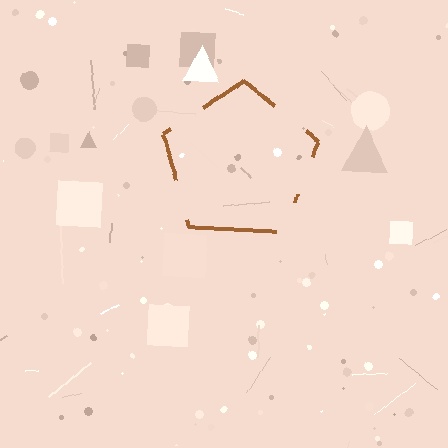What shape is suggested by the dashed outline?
The dashed outline suggests a pentagon.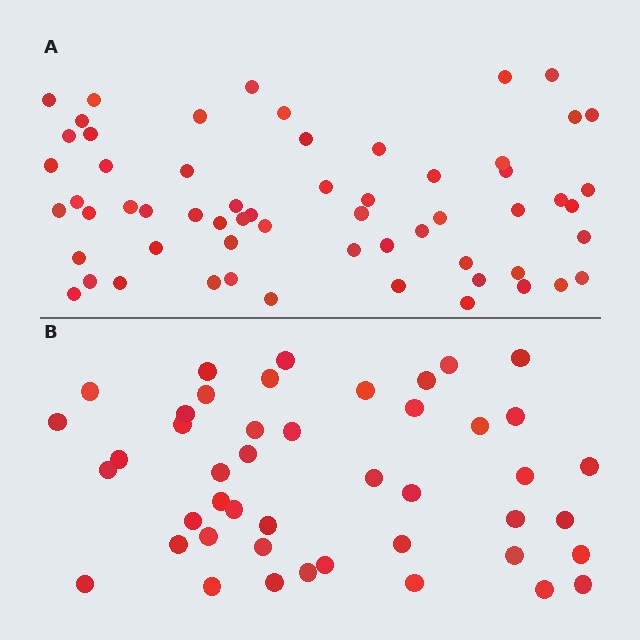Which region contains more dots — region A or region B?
Region A (the top region) has more dots.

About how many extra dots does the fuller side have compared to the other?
Region A has approximately 15 more dots than region B.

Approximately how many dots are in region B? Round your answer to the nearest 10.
About 40 dots. (The exact count is 45, which rounds to 40.)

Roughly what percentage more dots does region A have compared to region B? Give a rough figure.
About 35% more.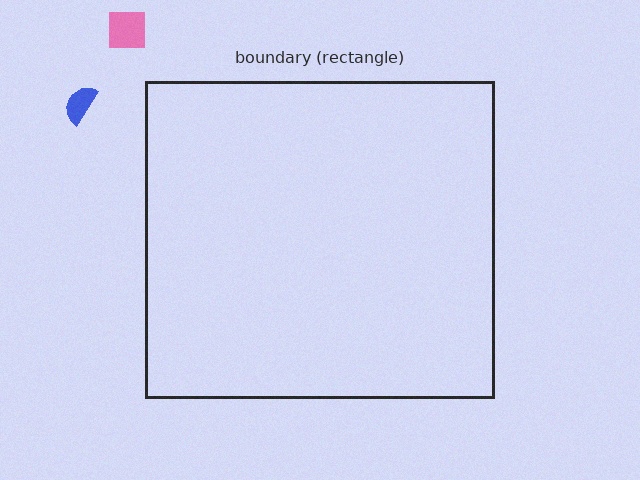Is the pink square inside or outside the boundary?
Outside.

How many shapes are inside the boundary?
0 inside, 2 outside.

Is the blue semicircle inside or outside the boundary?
Outside.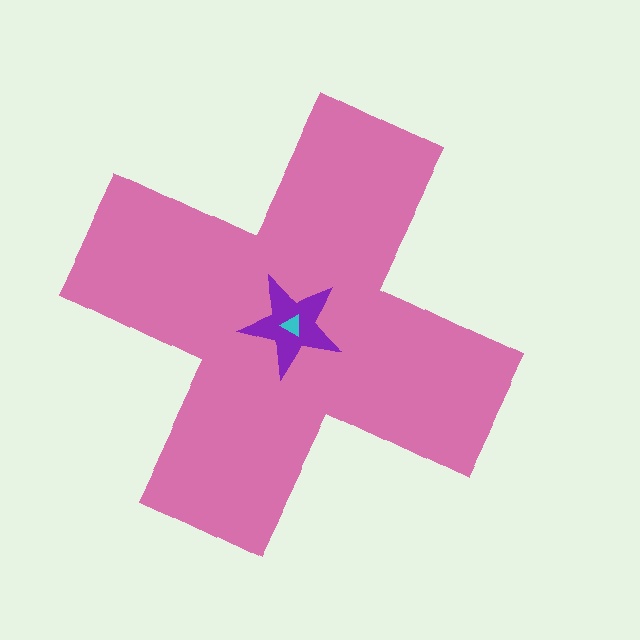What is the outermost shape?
The pink cross.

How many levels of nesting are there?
3.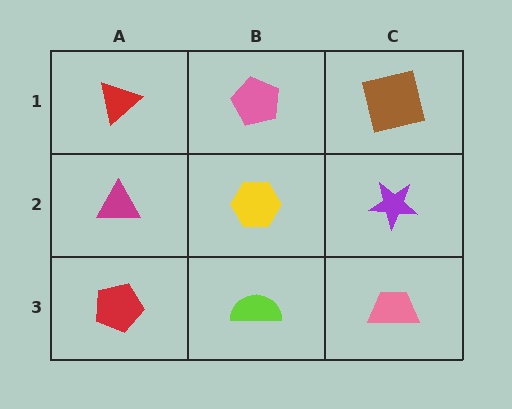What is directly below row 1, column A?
A magenta triangle.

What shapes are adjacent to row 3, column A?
A magenta triangle (row 2, column A), a lime semicircle (row 3, column B).